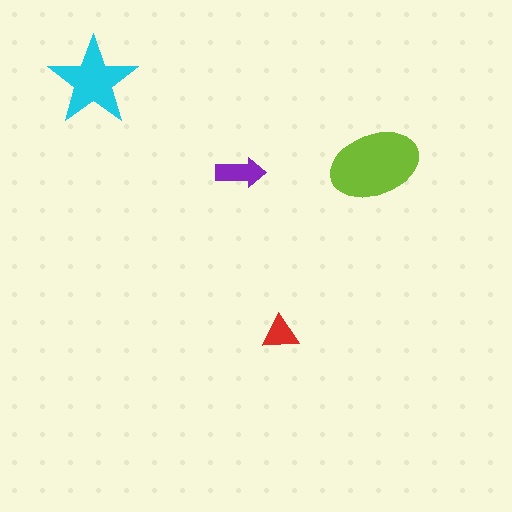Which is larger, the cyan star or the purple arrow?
The cyan star.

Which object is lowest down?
The red triangle is bottommost.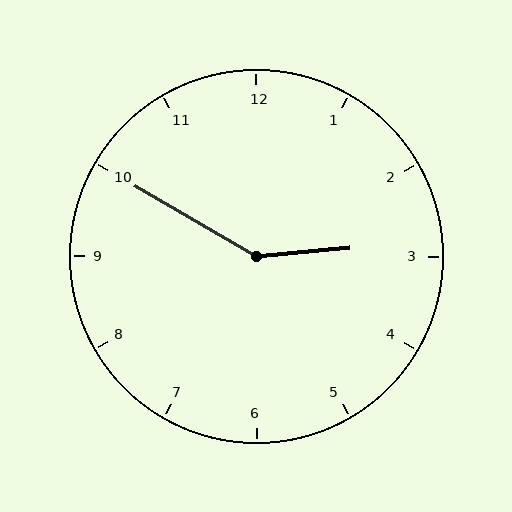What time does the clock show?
2:50.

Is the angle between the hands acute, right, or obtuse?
It is obtuse.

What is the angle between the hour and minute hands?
Approximately 145 degrees.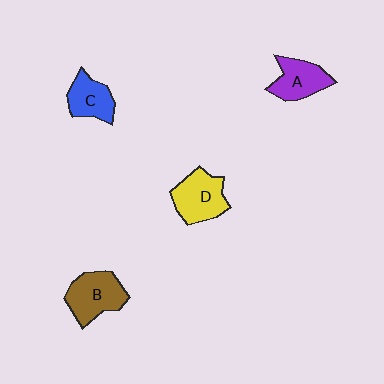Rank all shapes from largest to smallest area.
From largest to smallest: B (brown), D (yellow), A (purple), C (blue).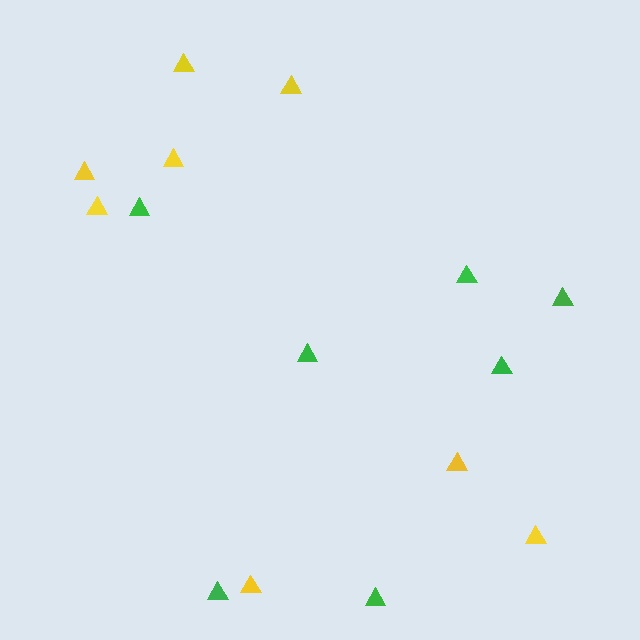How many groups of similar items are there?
There are 2 groups: one group of green triangles (7) and one group of yellow triangles (8).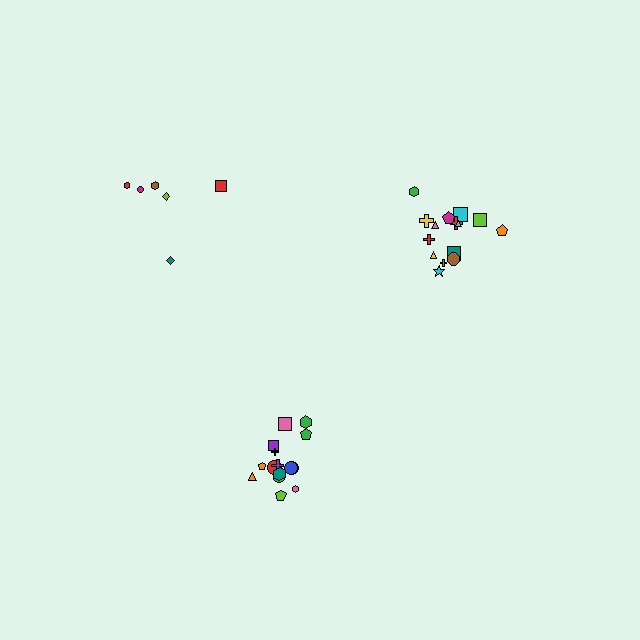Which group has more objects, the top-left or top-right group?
The top-right group.